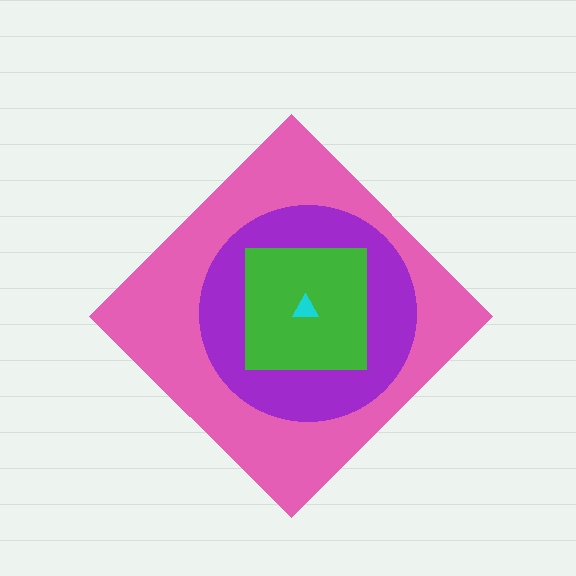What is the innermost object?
The cyan triangle.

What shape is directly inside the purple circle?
The green square.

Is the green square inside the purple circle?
Yes.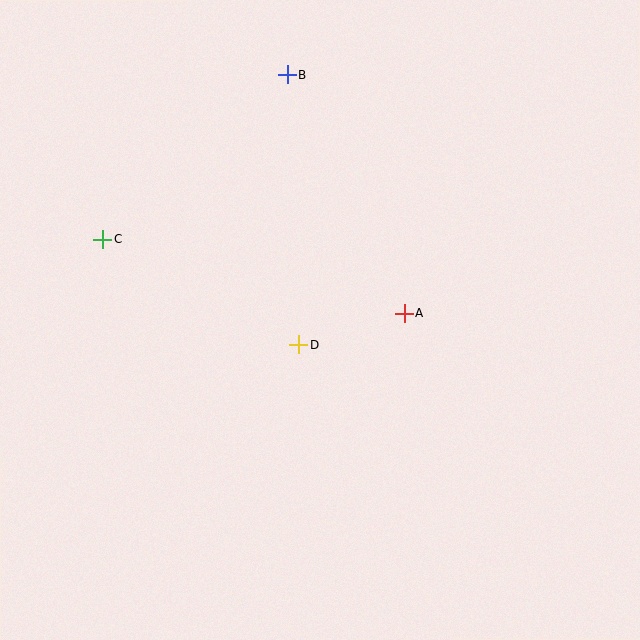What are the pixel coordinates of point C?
Point C is at (102, 239).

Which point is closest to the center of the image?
Point D at (299, 345) is closest to the center.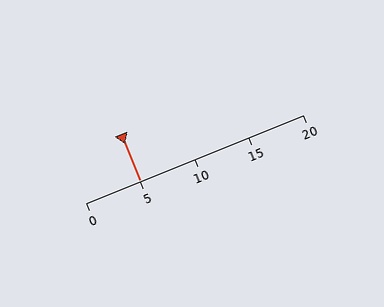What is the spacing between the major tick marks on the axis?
The major ticks are spaced 5 apart.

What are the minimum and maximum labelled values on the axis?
The axis runs from 0 to 20.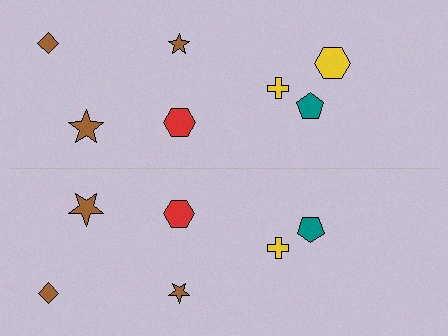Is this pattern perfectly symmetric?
No, the pattern is not perfectly symmetric. A yellow hexagon is missing from the bottom side.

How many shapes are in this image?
There are 13 shapes in this image.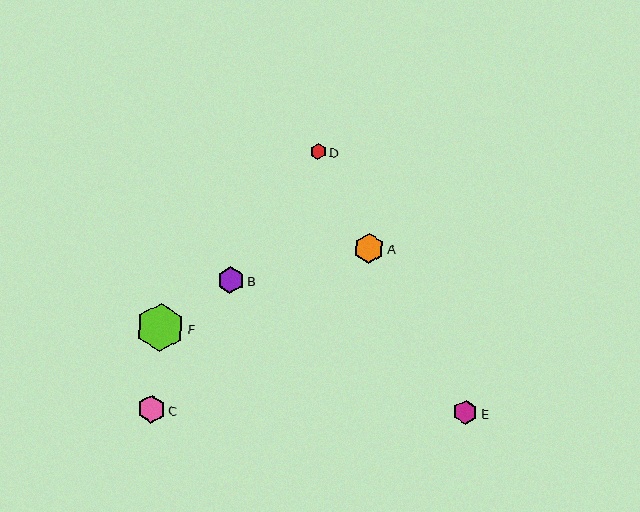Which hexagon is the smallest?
Hexagon D is the smallest with a size of approximately 16 pixels.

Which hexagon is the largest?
Hexagon F is the largest with a size of approximately 48 pixels.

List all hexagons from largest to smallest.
From largest to smallest: F, A, C, B, E, D.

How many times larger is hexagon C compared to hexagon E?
Hexagon C is approximately 1.1 times the size of hexagon E.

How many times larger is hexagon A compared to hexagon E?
Hexagon A is approximately 1.2 times the size of hexagon E.